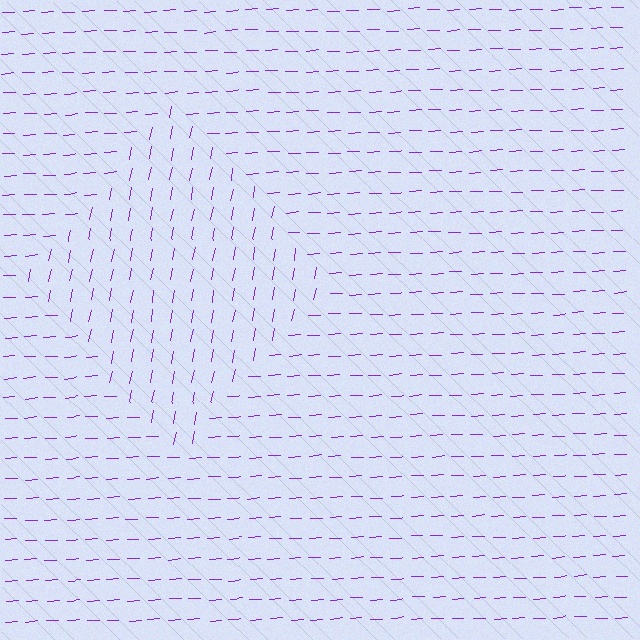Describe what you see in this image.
The image is filled with small purple line segments. A diamond region in the image has lines oriented differently from the surrounding lines, creating a visible texture boundary.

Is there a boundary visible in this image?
Yes, there is a texture boundary formed by a change in line orientation.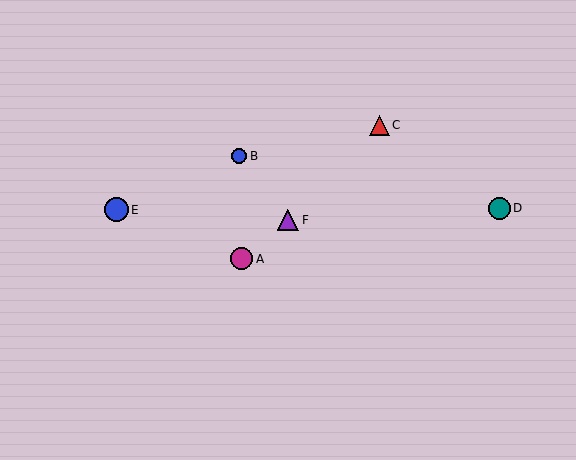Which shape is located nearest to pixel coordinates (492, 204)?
The teal circle (labeled D) at (499, 208) is nearest to that location.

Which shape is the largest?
The blue circle (labeled E) is the largest.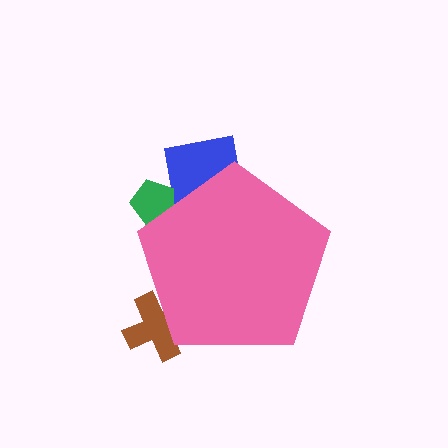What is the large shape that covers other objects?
A pink pentagon.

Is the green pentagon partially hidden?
Yes, the green pentagon is partially hidden behind the pink pentagon.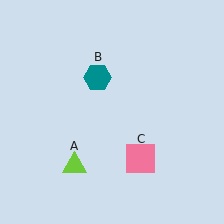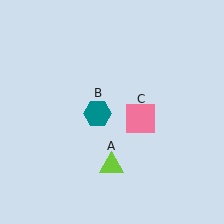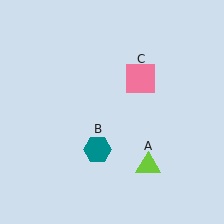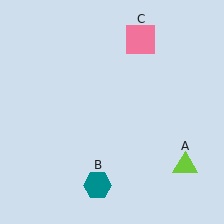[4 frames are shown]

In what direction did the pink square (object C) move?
The pink square (object C) moved up.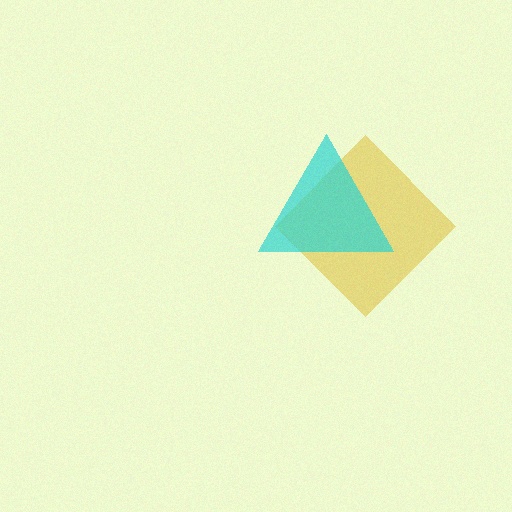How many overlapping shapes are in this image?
There are 2 overlapping shapes in the image.